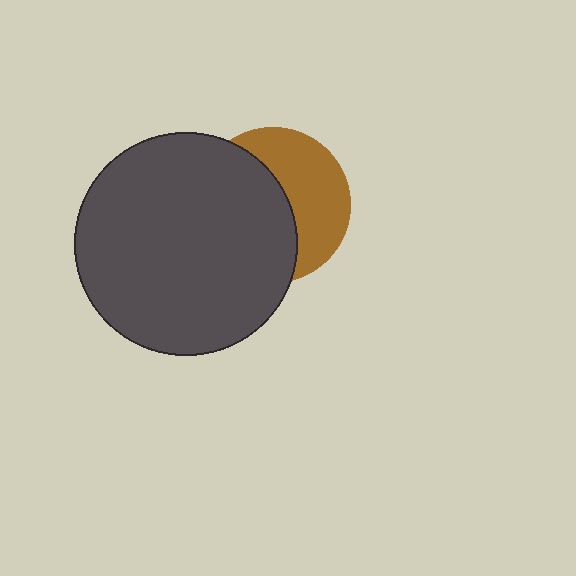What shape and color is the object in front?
The object in front is a dark gray circle.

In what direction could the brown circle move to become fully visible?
The brown circle could move right. That would shift it out from behind the dark gray circle entirely.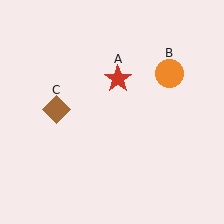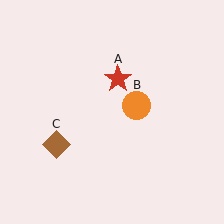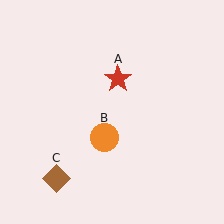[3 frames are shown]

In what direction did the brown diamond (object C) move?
The brown diamond (object C) moved down.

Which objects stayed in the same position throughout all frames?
Red star (object A) remained stationary.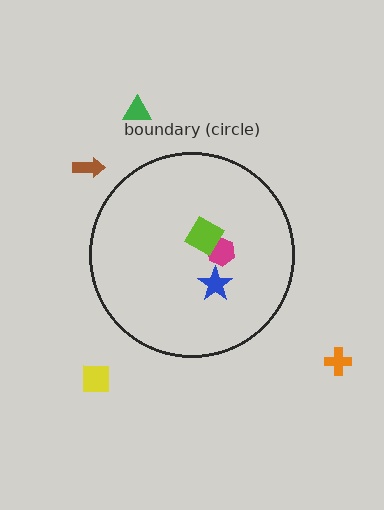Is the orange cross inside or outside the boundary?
Outside.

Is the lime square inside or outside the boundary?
Inside.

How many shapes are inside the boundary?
3 inside, 4 outside.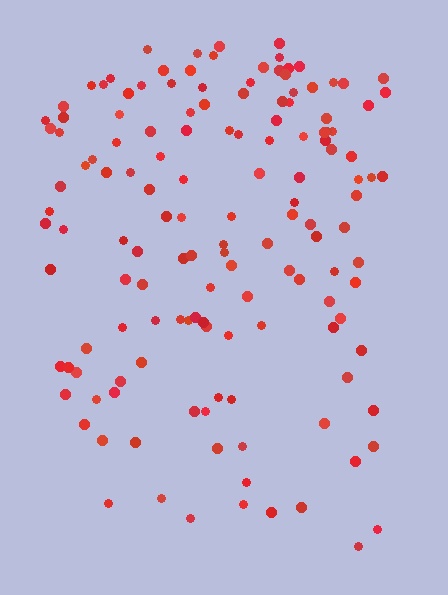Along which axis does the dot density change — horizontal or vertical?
Vertical.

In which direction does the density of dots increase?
From bottom to top, with the top side densest.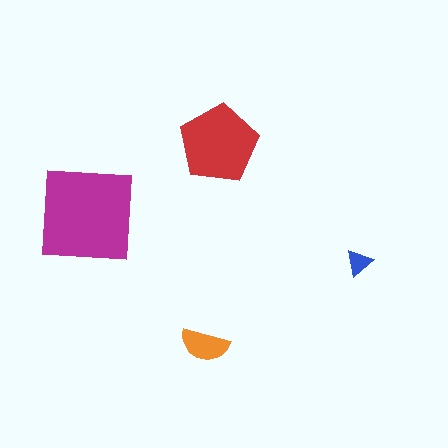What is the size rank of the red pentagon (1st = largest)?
2nd.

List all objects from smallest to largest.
The blue triangle, the orange semicircle, the red pentagon, the magenta square.